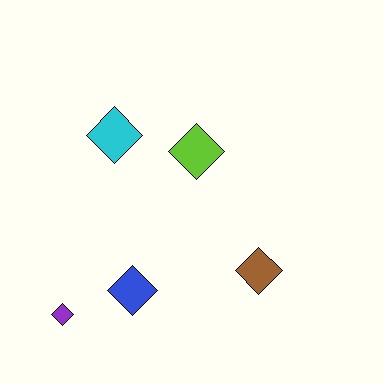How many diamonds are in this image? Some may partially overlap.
There are 5 diamonds.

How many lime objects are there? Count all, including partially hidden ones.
There is 1 lime object.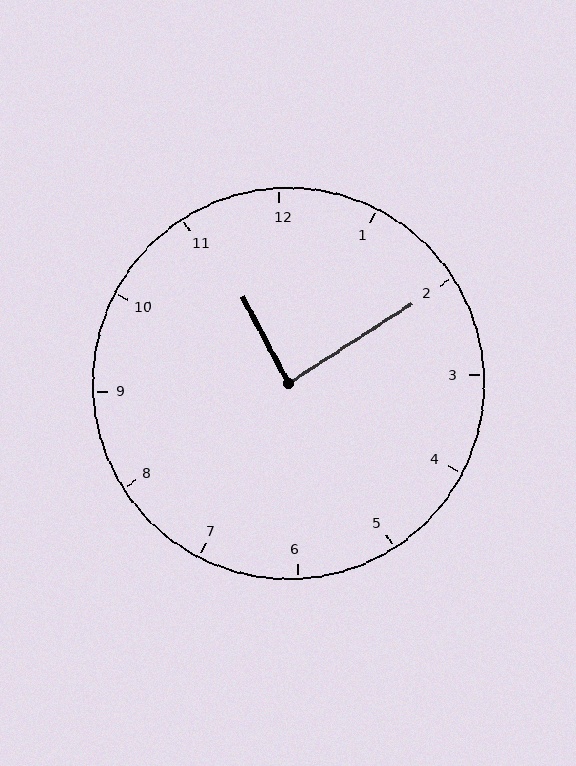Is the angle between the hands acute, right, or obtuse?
It is right.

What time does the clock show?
11:10.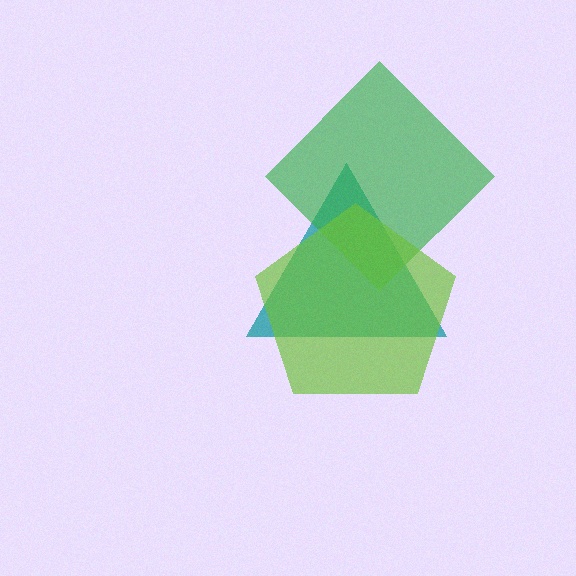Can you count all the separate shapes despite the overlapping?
Yes, there are 3 separate shapes.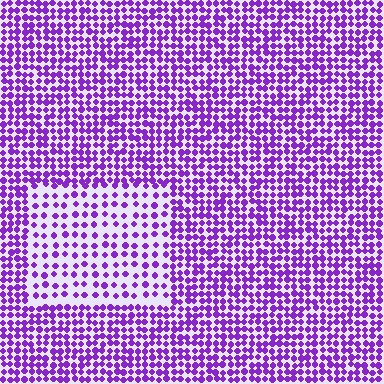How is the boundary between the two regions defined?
The boundary is defined by a change in element density (approximately 2.0x ratio). All elements are the same color, size, and shape.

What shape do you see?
I see a rectangle.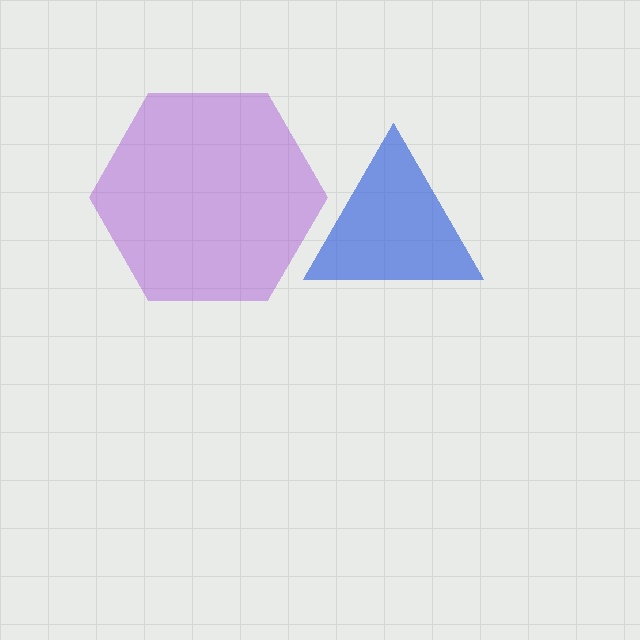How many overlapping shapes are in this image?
There are 2 overlapping shapes in the image.